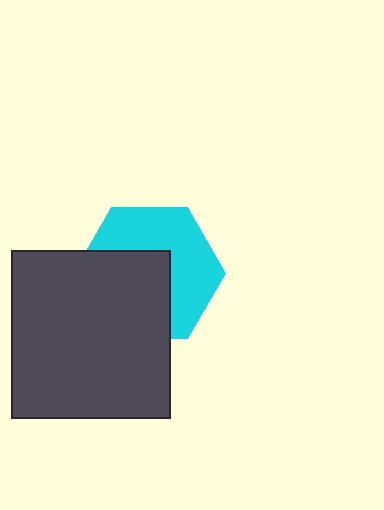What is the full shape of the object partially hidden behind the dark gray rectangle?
The partially hidden object is a cyan hexagon.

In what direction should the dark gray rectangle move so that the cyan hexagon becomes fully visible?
The dark gray rectangle should move toward the lower-left. That is the shortest direction to clear the overlap and leave the cyan hexagon fully visible.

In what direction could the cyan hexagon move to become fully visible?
The cyan hexagon could move toward the upper-right. That would shift it out from behind the dark gray rectangle entirely.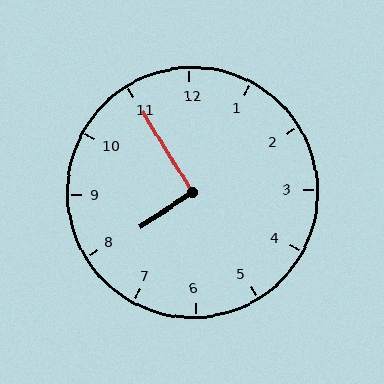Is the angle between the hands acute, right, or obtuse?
It is right.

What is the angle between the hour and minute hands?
Approximately 92 degrees.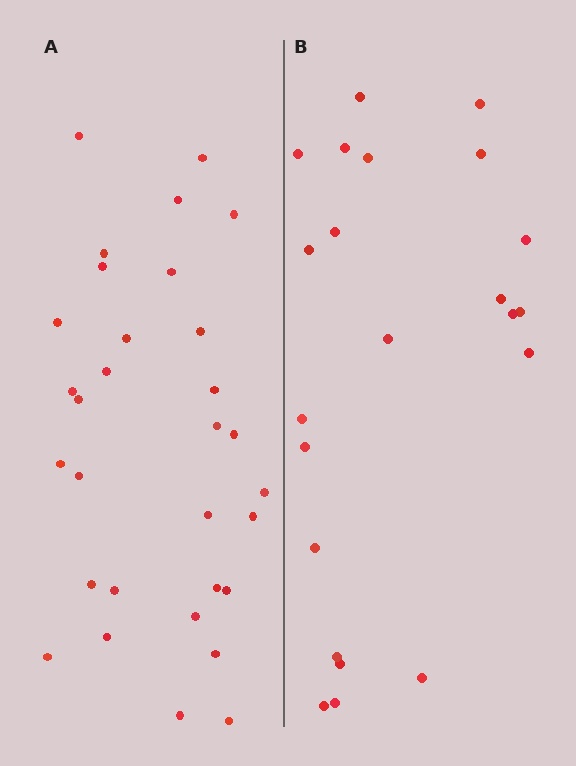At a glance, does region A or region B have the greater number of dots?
Region A (the left region) has more dots.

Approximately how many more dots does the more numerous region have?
Region A has roughly 8 or so more dots than region B.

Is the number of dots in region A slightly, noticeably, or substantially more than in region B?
Region A has noticeably more, but not dramatically so. The ratio is roughly 1.4 to 1.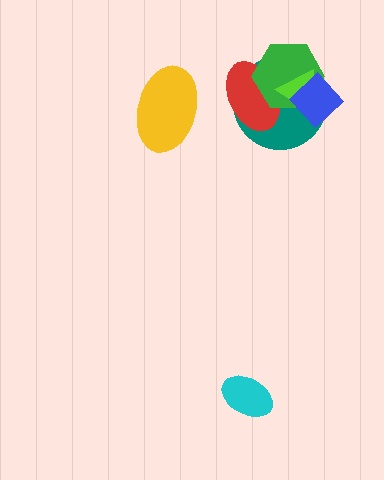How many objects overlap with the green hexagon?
4 objects overlap with the green hexagon.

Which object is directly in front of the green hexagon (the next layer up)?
The lime triangle is directly in front of the green hexagon.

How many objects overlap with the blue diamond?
3 objects overlap with the blue diamond.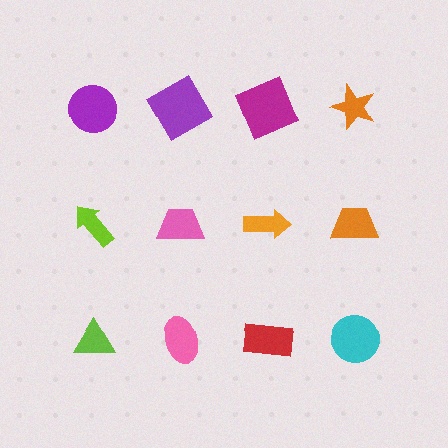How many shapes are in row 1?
4 shapes.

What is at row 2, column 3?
An orange arrow.